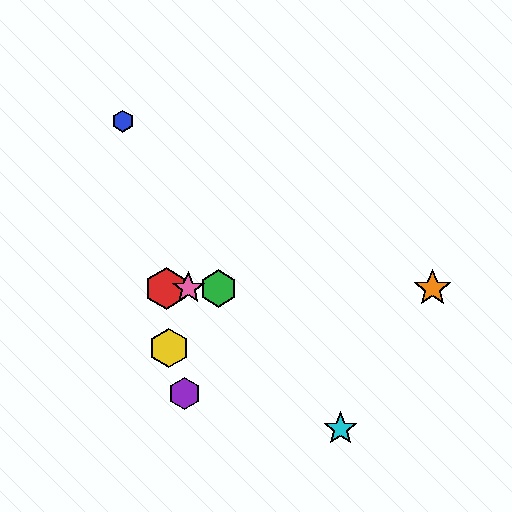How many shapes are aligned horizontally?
4 shapes (the red hexagon, the green hexagon, the orange star, the pink star) are aligned horizontally.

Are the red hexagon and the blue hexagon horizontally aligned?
No, the red hexagon is at y≈288 and the blue hexagon is at y≈121.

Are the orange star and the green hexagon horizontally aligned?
Yes, both are at y≈288.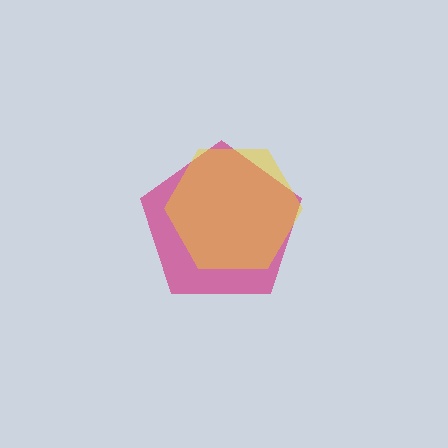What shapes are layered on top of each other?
The layered shapes are: a magenta pentagon, a yellow hexagon.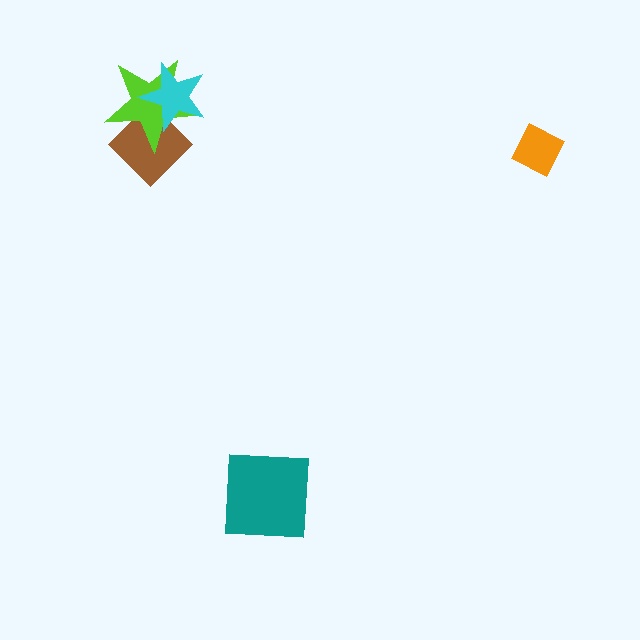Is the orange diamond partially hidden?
No, no other shape covers it.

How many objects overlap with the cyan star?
2 objects overlap with the cyan star.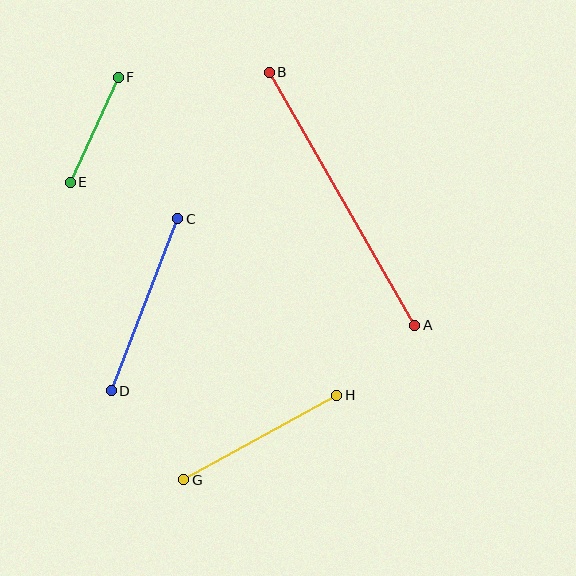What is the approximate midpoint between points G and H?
The midpoint is at approximately (260, 437) pixels.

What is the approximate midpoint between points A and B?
The midpoint is at approximately (342, 199) pixels.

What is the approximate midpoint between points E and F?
The midpoint is at approximately (94, 130) pixels.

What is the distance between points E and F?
The distance is approximately 116 pixels.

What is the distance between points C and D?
The distance is approximately 184 pixels.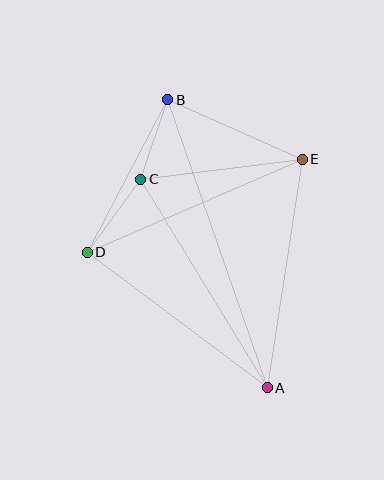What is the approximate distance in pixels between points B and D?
The distance between B and D is approximately 172 pixels.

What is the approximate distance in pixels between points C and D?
The distance between C and D is approximately 90 pixels.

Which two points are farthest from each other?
Points A and B are farthest from each other.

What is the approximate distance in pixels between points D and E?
The distance between D and E is approximately 234 pixels.